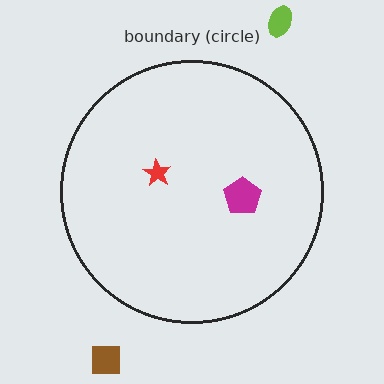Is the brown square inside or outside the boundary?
Outside.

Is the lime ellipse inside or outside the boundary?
Outside.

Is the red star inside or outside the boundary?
Inside.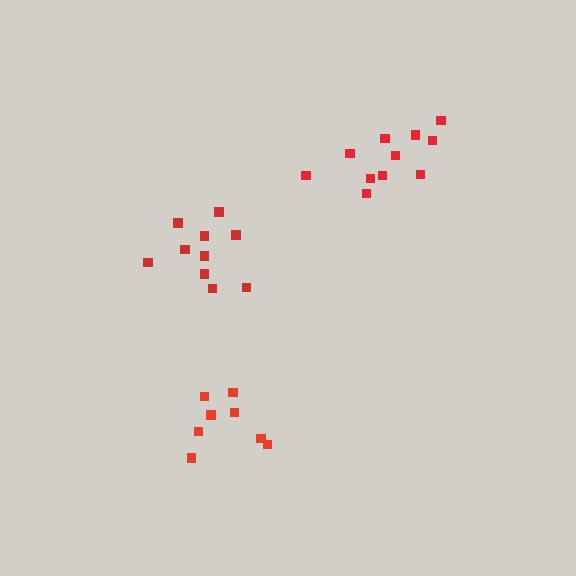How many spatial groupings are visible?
There are 3 spatial groupings.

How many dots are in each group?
Group 1: 10 dots, Group 2: 8 dots, Group 3: 11 dots (29 total).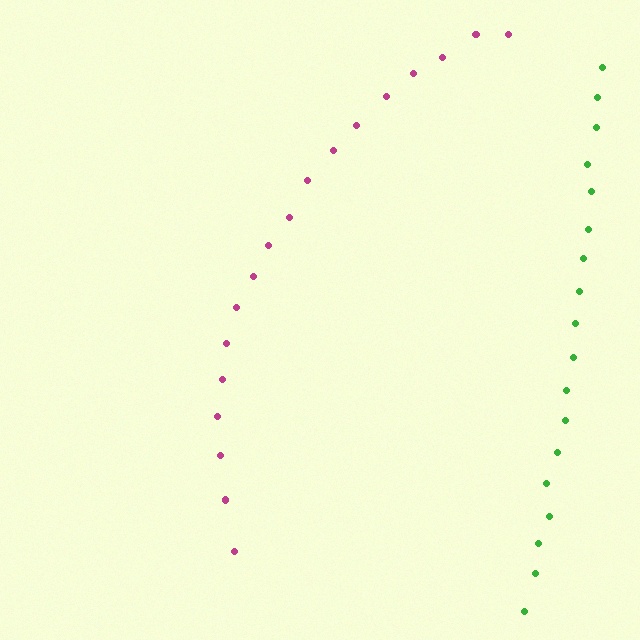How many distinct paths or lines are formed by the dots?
There are 2 distinct paths.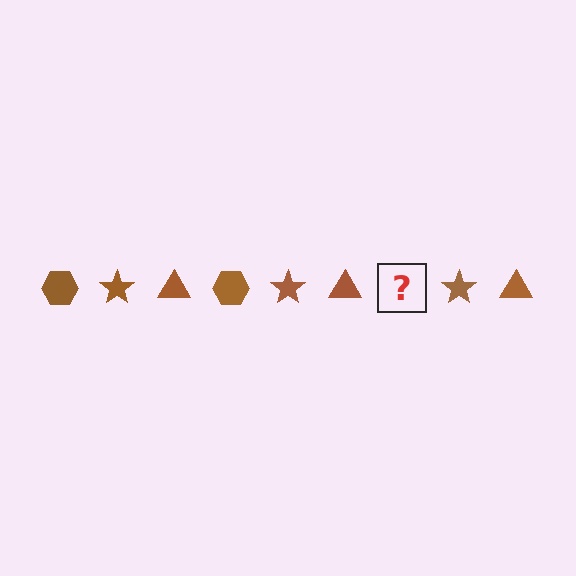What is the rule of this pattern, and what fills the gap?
The rule is that the pattern cycles through hexagon, star, triangle shapes in brown. The gap should be filled with a brown hexagon.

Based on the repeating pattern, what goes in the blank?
The blank should be a brown hexagon.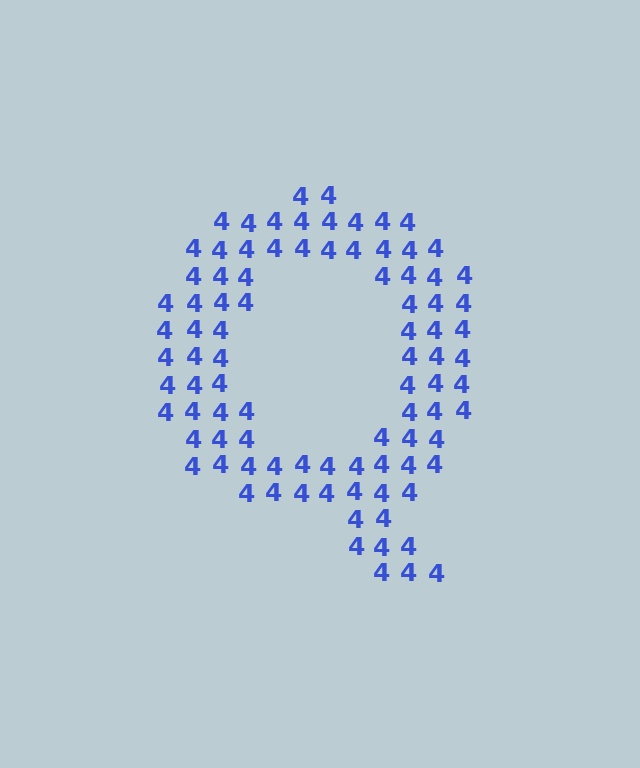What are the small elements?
The small elements are digit 4's.